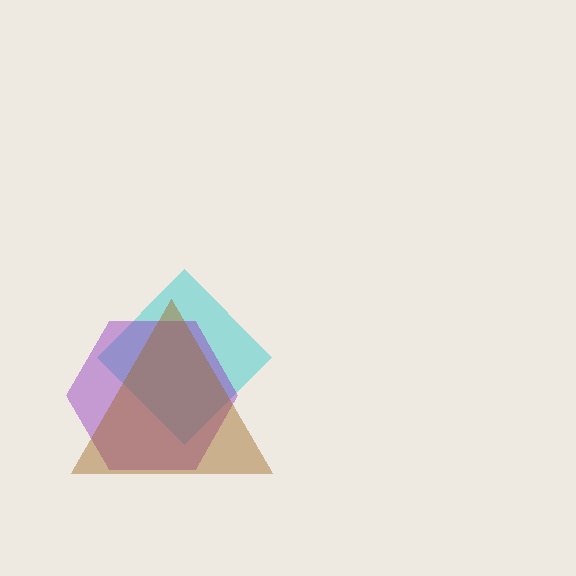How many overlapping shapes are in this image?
There are 3 overlapping shapes in the image.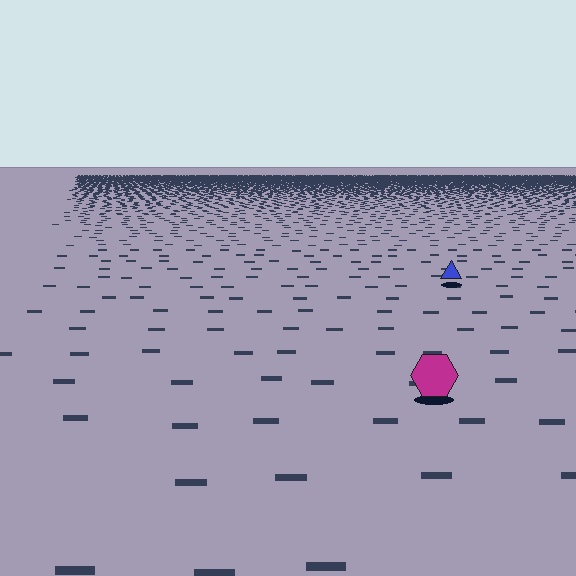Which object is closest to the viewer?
The magenta hexagon is closest. The texture marks near it are larger and more spread out.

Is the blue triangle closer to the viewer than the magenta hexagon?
No. The magenta hexagon is closer — you can tell from the texture gradient: the ground texture is coarser near it.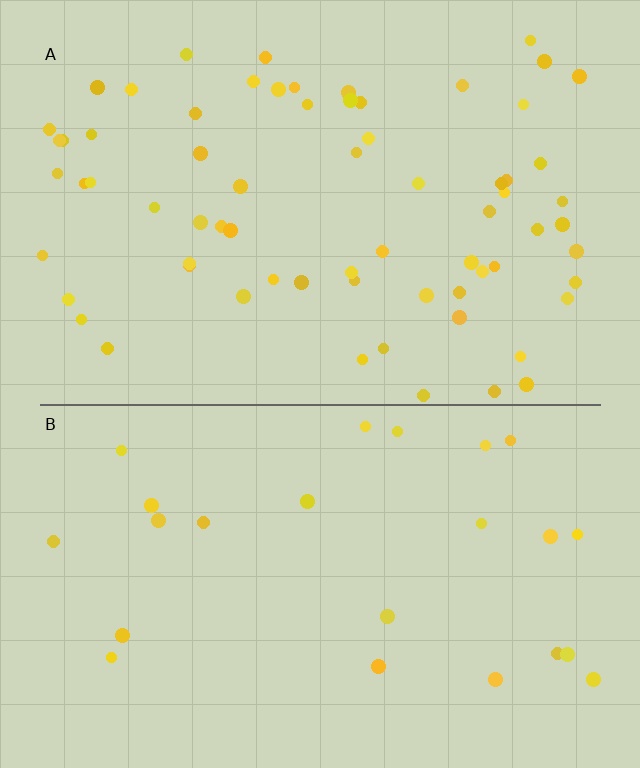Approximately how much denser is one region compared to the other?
Approximately 2.9× — region A over region B.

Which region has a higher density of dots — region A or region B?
A (the top).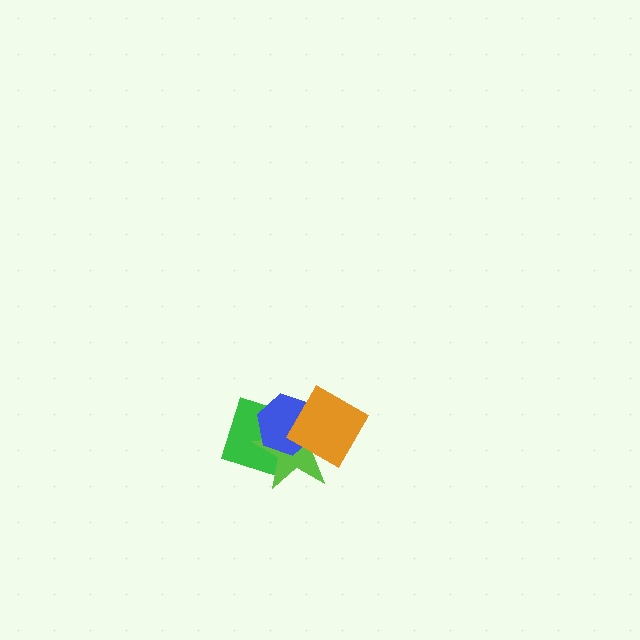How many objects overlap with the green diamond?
3 objects overlap with the green diamond.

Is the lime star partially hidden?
Yes, it is partially covered by another shape.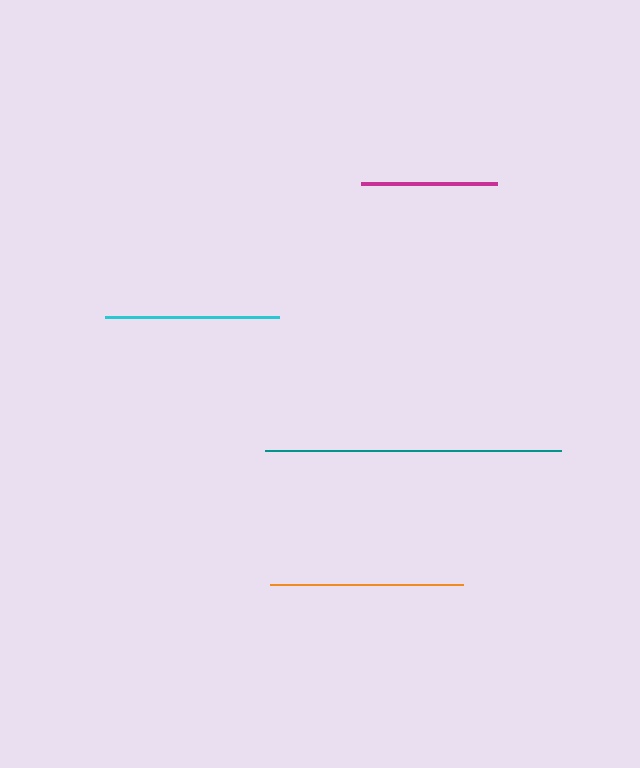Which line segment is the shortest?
The magenta line is the shortest at approximately 136 pixels.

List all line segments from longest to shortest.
From longest to shortest: teal, orange, cyan, magenta.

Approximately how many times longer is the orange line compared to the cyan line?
The orange line is approximately 1.1 times the length of the cyan line.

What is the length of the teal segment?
The teal segment is approximately 296 pixels long.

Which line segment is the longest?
The teal line is the longest at approximately 296 pixels.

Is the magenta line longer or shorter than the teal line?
The teal line is longer than the magenta line.